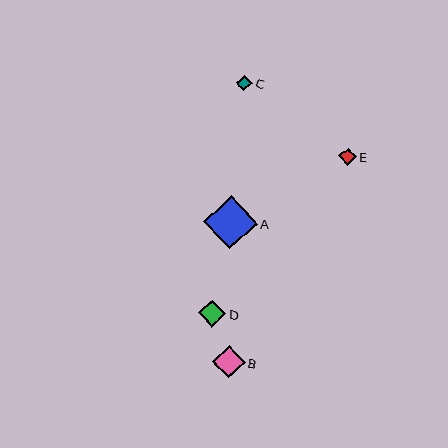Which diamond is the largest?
Diamond A is the largest with a size of approximately 53 pixels.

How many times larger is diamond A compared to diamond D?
Diamond A is approximately 1.9 times the size of diamond D.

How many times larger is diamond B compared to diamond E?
Diamond B is approximately 1.8 times the size of diamond E.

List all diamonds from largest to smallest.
From largest to smallest: A, B, D, E, C.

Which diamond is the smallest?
Diamond C is the smallest with a size of approximately 16 pixels.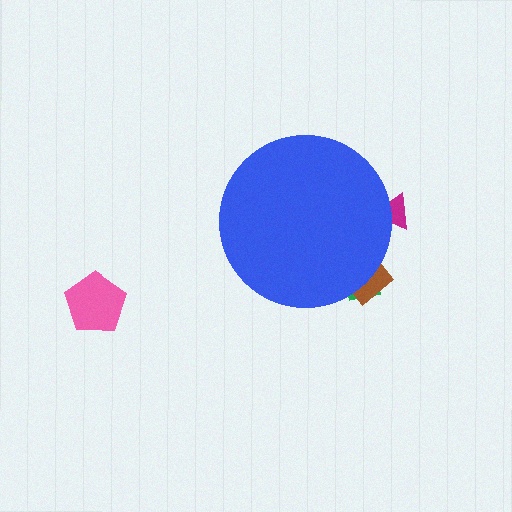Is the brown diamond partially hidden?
Yes, the brown diamond is partially hidden behind the blue circle.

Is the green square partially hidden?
Yes, the green square is partially hidden behind the blue circle.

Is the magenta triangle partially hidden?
Yes, the magenta triangle is partially hidden behind the blue circle.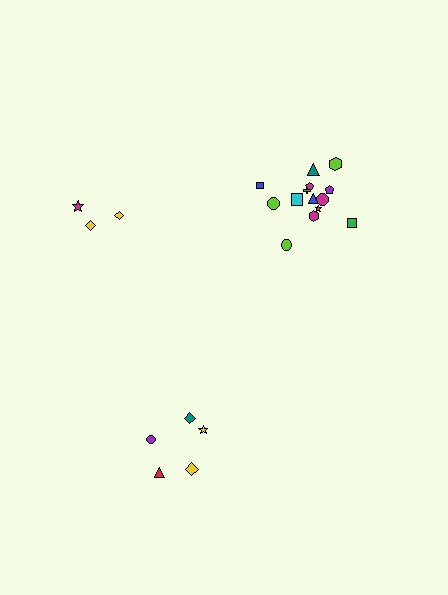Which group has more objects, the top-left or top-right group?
The top-right group.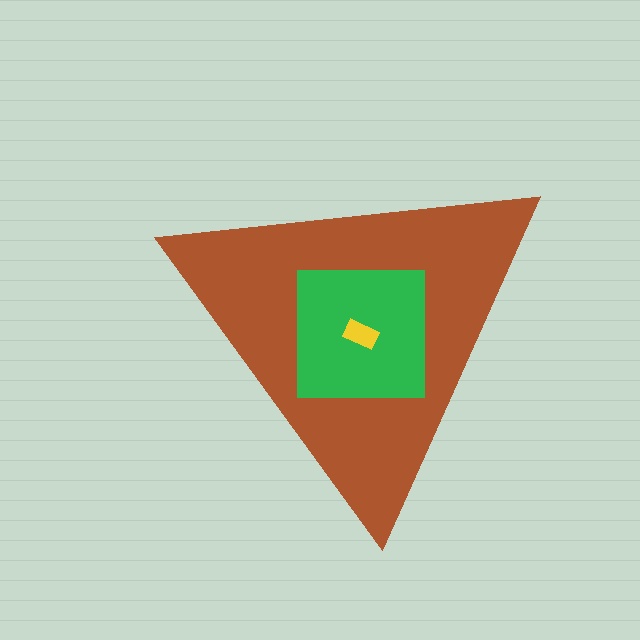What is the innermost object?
The yellow rectangle.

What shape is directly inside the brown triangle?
The green square.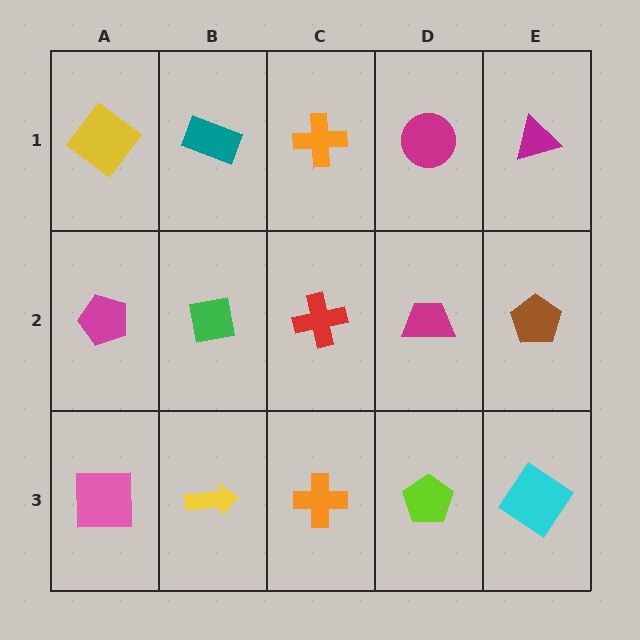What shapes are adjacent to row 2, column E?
A magenta triangle (row 1, column E), a cyan diamond (row 3, column E), a magenta trapezoid (row 2, column D).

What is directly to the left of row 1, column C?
A teal rectangle.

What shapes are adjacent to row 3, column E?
A brown pentagon (row 2, column E), a lime pentagon (row 3, column D).